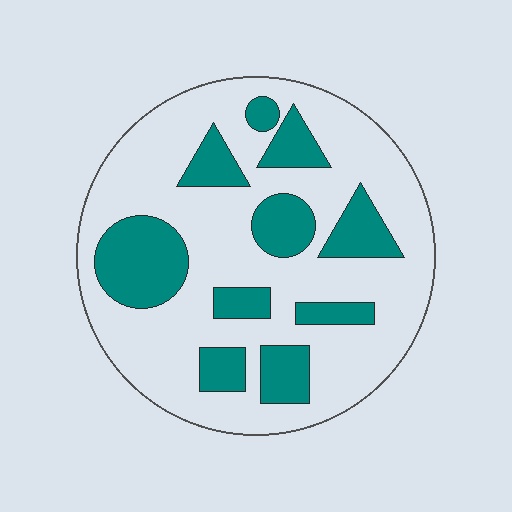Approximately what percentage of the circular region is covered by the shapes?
Approximately 30%.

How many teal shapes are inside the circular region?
10.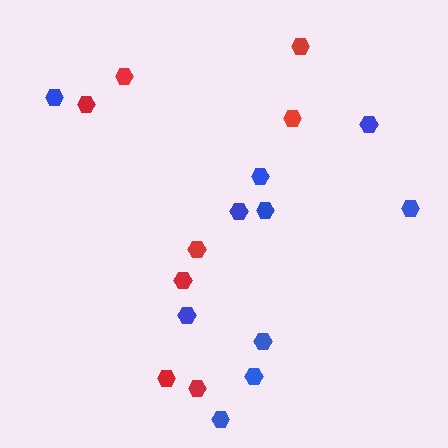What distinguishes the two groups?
There are 2 groups: one group of blue hexagons (10) and one group of red hexagons (8).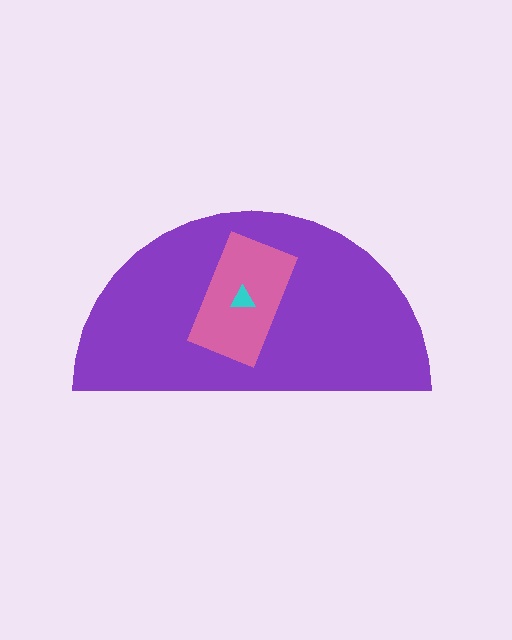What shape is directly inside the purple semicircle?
The pink rectangle.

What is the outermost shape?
The purple semicircle.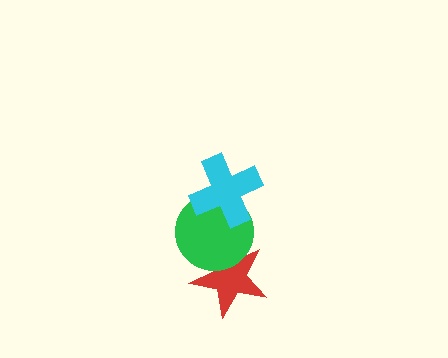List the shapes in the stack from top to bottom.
From top to bottom: the cyan cross, the green circle, the red star.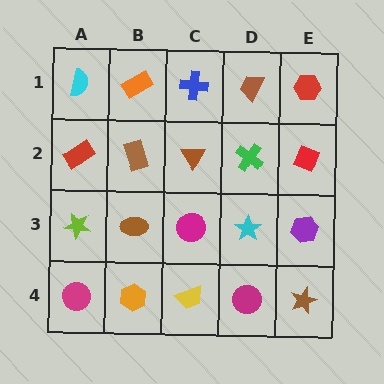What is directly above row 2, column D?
A brown trapezoid.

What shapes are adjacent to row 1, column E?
A red diamond (row 2, column E), a brown trapezoid (row 1, column D).